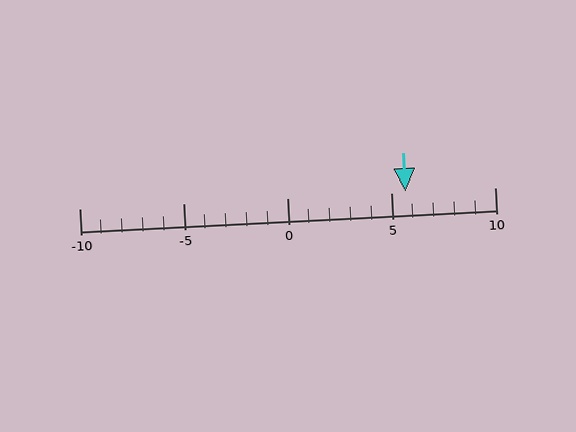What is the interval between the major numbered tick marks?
The major tick marks are spaced 5 units apart.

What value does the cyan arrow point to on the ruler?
The cyan arrow points to approximately 6.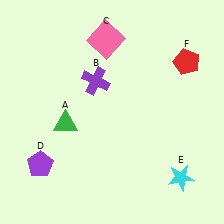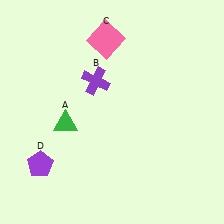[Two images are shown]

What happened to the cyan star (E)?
The cyan star (E) was removed in Image 2. It was in the bottom-right area of Image 1.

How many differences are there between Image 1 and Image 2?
There are 2 differences between the two images.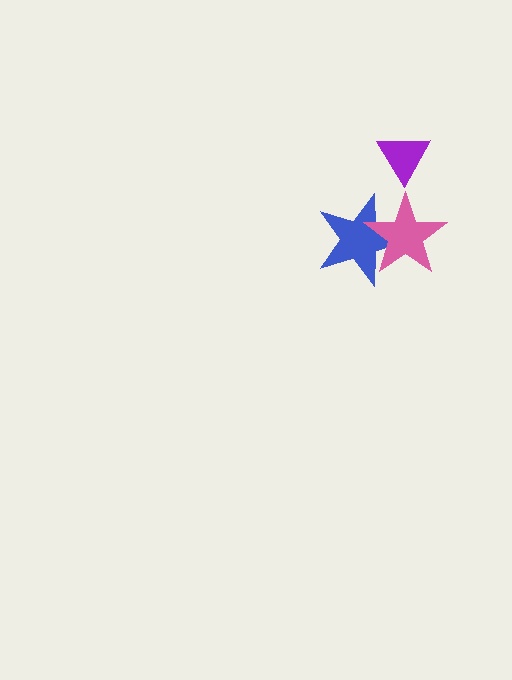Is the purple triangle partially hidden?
No, no other shape covers it.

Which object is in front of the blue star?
The pink star is in front of the blue star.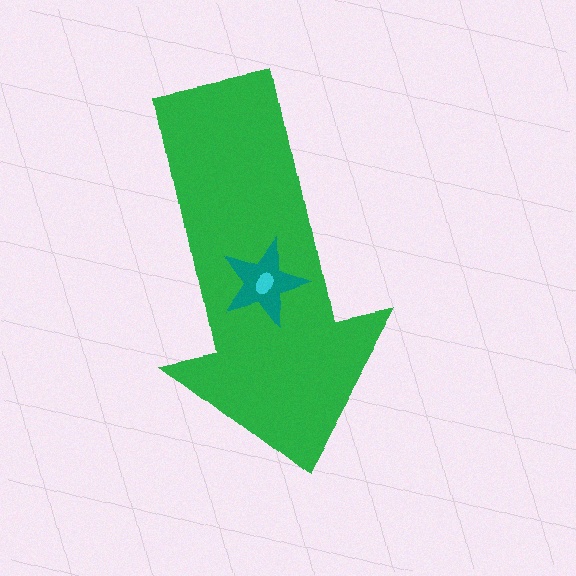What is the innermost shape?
The cyan ellipse.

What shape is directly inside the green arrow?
The teal star.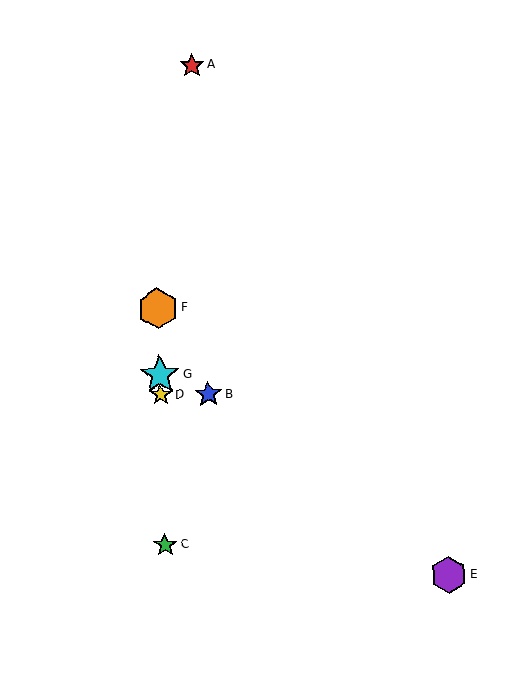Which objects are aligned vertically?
Objects C, D, F, G are aligned vertically.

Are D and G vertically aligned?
Yes, both are at x≈161.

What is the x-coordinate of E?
Object E is at x≈449.